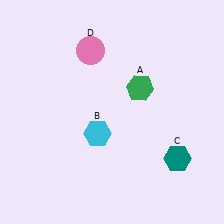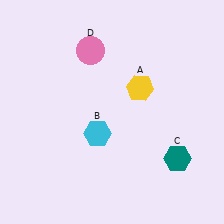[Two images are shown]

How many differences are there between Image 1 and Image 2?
There is 1 difference between the two images.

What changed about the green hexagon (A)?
In Image 1, A is green. In Image 2, it changed to yellow.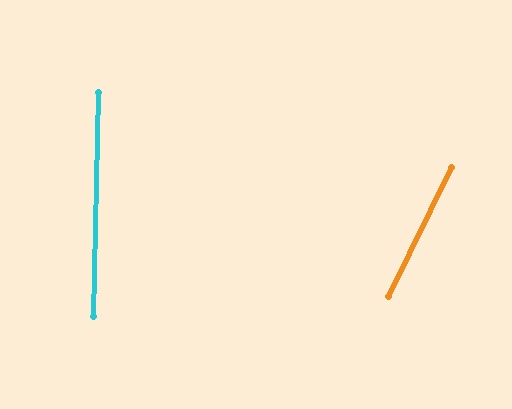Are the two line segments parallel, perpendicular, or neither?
Neither parallel nor perpendicular — they differ by about 25°.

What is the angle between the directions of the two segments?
Approximately 25 degrees.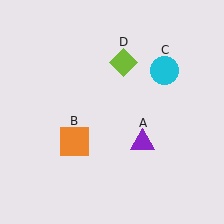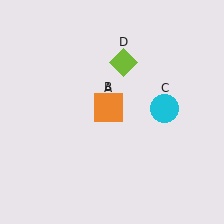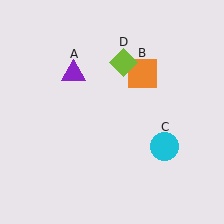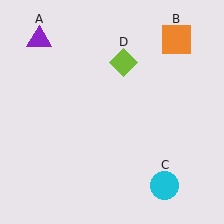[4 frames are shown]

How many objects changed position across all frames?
3 objects changed position: purple triangle (object A), orange square (object B), cyan circle (object C).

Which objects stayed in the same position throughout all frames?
Lime diamond (object D) remained stationary.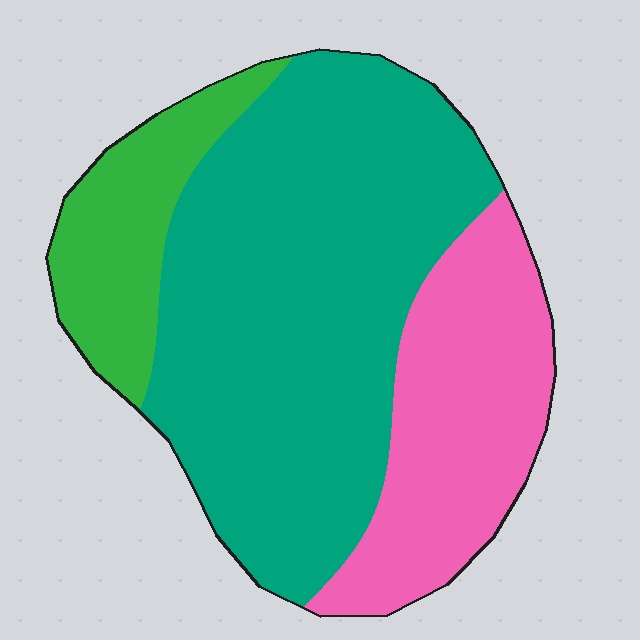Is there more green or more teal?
Teal.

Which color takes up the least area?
Green, at roughly 15%.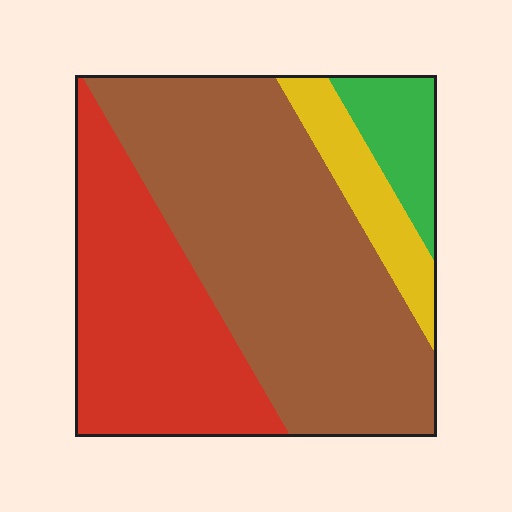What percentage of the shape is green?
Green covers around 10% of the shape.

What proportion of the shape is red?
Red takes up about one third (1/3) of the shape.